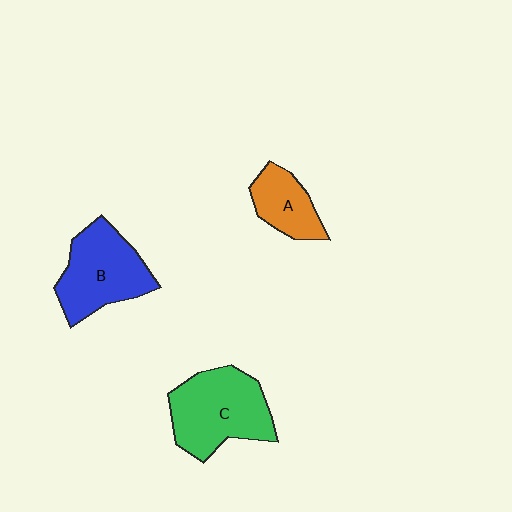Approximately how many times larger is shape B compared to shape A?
Approximately 1.7 times.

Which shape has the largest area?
Shape C (green).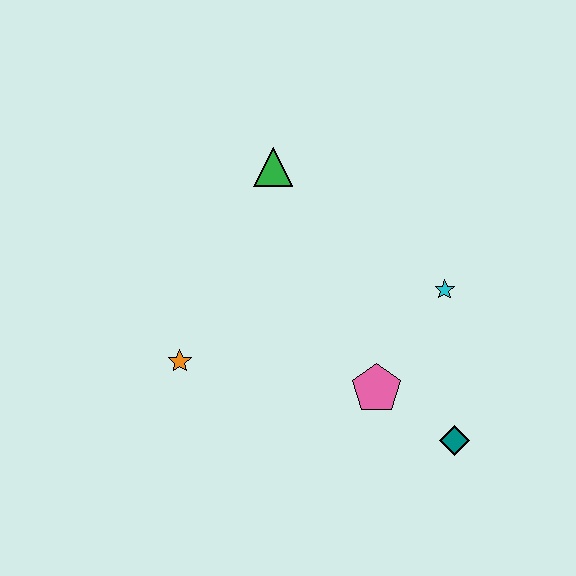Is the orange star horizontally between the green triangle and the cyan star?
No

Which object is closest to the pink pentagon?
The teal diamond is closest to the pink pentagon.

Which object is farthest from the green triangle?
The teal diamond is farthest from the green triangle.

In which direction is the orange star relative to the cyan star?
The orange star is to the left of the cyan star.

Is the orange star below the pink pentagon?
No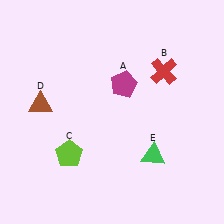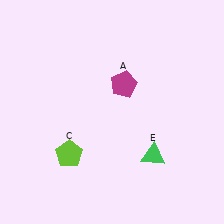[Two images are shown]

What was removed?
The brown triangle (D), the red cross (B) were removed in Image 2.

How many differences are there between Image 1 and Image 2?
There are 2 differences between the two images.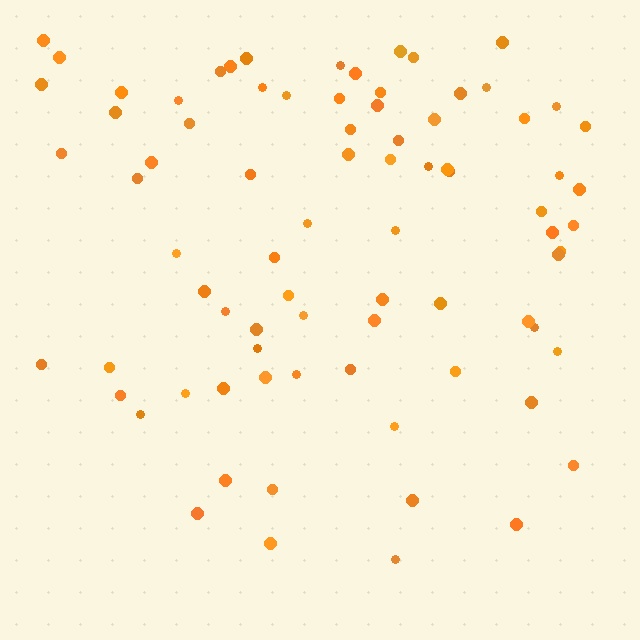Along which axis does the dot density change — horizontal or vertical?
Vertical.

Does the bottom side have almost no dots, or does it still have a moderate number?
Still a moderate number, just noticeably fewer than the top.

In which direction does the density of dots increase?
From bottom to top, with the top side densest.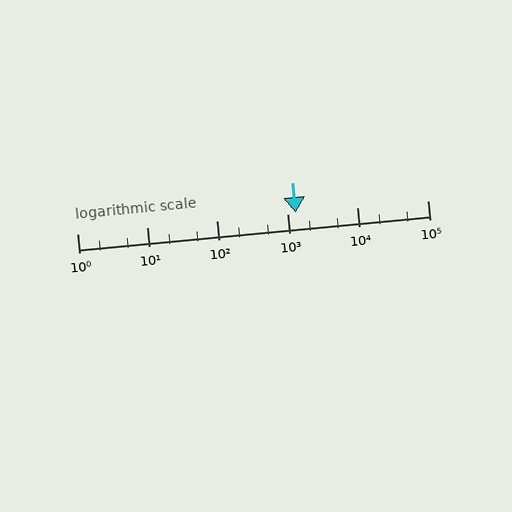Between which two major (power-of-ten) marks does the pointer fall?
The pointer is between 1000 and 10000.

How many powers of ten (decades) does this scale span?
The scale spans 5 decades, from 1 to 100000.